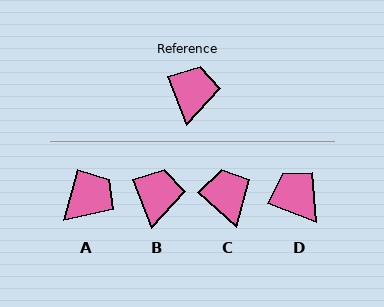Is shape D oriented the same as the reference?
No, it is off by about 48 degrees.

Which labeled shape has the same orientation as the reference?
B.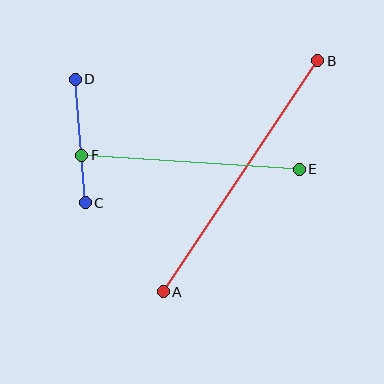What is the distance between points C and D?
The distance is approximately 124 pixels.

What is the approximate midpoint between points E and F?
The midpoint is at approximately (191, 162) pixels.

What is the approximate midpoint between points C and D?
The midpoint is at approximately (80, 141) pixels.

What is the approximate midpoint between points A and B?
The midpoint is at approximately (241, 176) pixels.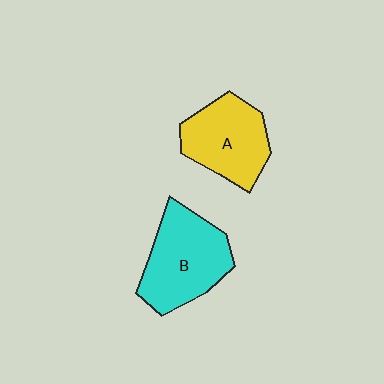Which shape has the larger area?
Shape B (cyan).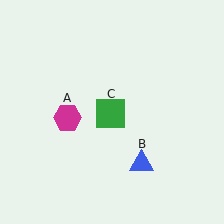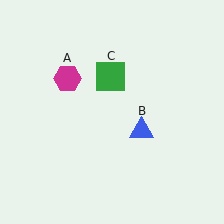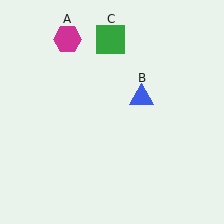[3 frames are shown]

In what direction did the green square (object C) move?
The green square (object C) moved up.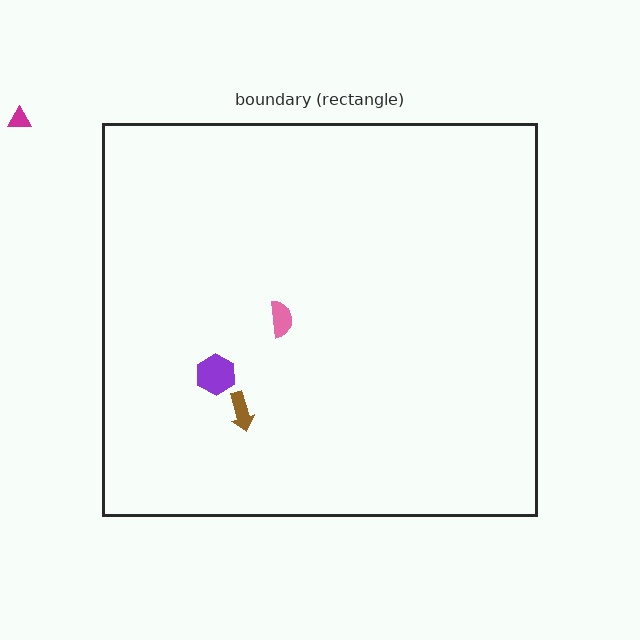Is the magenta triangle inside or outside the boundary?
Outside.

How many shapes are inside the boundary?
3 inside, 1 outside.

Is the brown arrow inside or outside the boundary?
Inside.